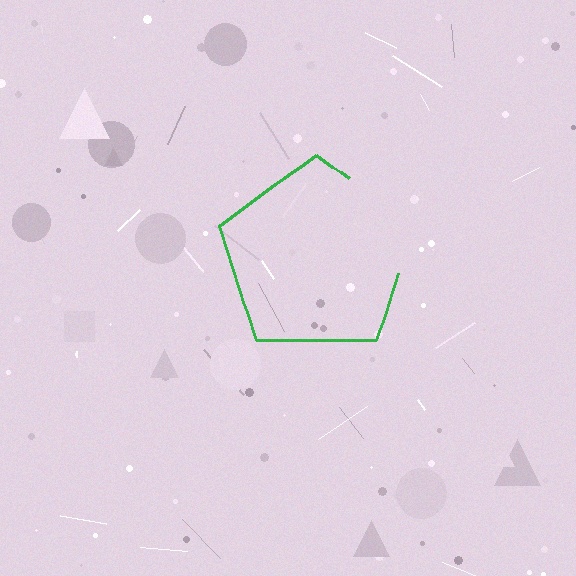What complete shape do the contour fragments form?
The contour fragments form a pentagon.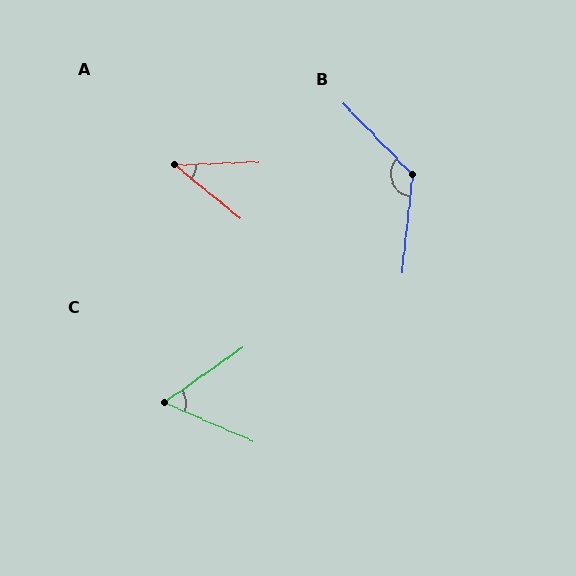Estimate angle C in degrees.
Approximately 59 degrees.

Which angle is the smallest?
A, at approximately 41 degrees.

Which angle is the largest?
B, at approximately 130 degrees.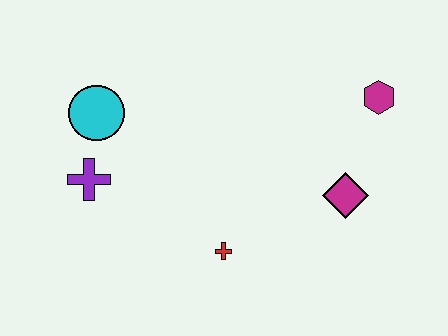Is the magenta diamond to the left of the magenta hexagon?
Yes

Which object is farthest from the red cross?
The magenta hexagon is farthest from the red cross.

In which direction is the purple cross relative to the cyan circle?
The purple cross is below the cyan circle.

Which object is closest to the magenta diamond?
The magenta hexagon is closest to the magenta diamond.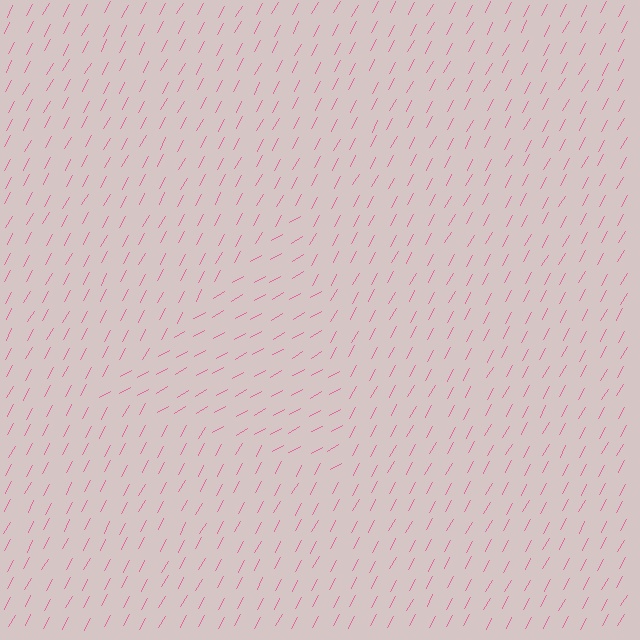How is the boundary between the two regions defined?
The boundary is defined purely by a change in line orientation (approximately 31 degrees difference). All lines are the same color and thickness.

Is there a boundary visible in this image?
Yes, there is a texture boundary formed by a change in line orientation.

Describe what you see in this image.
The image is filled with small pink line segments. A triangle region in the image has lines oriented differently from the surrounding lines, creating a visible texture boundary.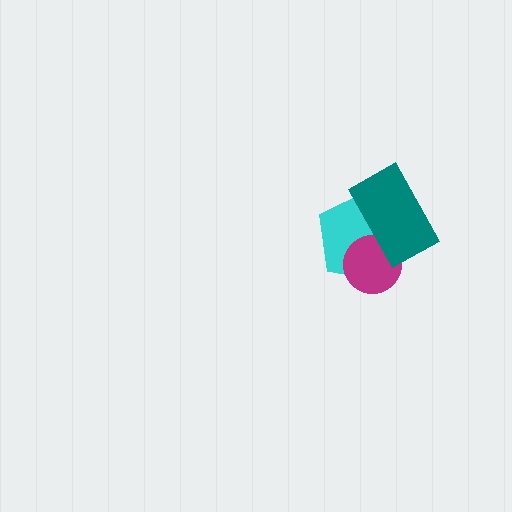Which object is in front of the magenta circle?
The teal rectangle is in front of the magenta circle.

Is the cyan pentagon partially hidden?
Yes, it is partially covered by another shape.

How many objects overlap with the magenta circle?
2 objects overlap with the magenta circle.